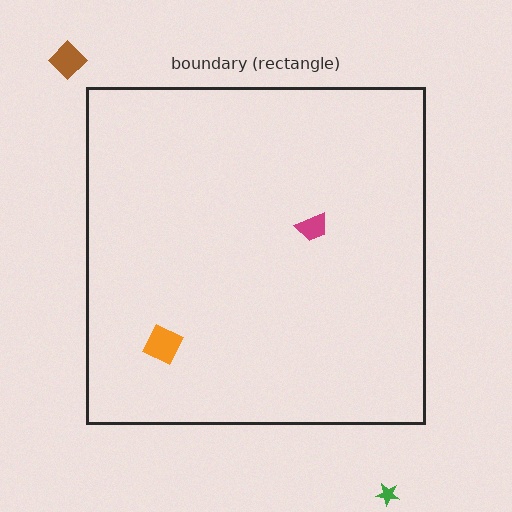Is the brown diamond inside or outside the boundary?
Outside.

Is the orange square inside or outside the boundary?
Inside.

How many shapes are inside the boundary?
2 inside, 2 outside.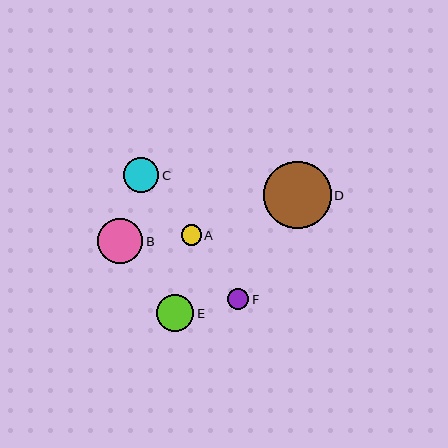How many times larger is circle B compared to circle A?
Circle B is approximately 2.2 times the size of circle A.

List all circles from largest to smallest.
From largest to smallest: D, B, E, C, F, A.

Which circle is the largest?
Circle D is the largest with a size of approximately 67 pixels.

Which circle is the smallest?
Circle A is the smallest with a size of approximately 20 pixels.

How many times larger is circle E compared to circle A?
Circle E is approximately 1.8 times the size of circle A.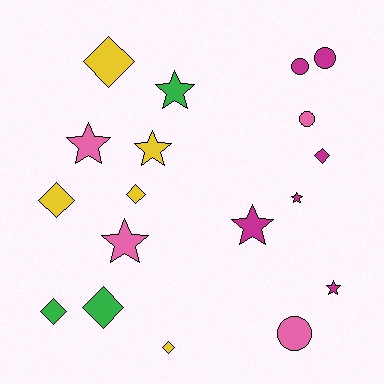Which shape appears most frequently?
Diamond, with 7 objects.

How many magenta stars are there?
There are 3 magenta stars.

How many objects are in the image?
There are 18 objects.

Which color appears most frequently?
Magenta, with 6 objects.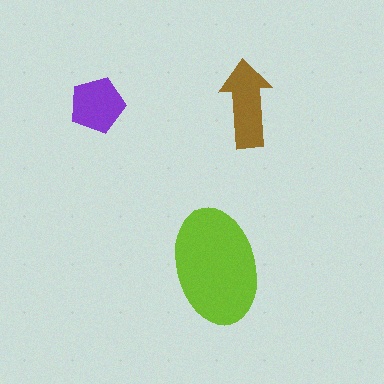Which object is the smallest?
The purple pentagon.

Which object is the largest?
The lime ellipse.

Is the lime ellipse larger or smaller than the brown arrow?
Larger.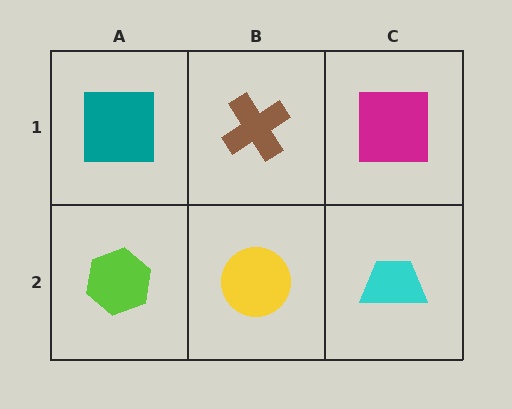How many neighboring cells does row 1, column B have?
3.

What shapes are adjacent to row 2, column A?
A teal square (row 1, column A), a yellow circle (row 2, column B).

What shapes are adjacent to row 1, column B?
A yellow circle (row 2, column B), a teal square (row 1, column A), a magenta square (row 1, column C).